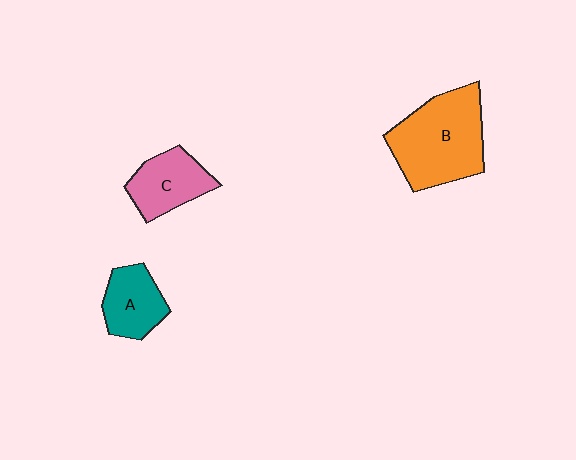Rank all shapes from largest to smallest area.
From largest to smallest: B (orange), C (pink), A (teal).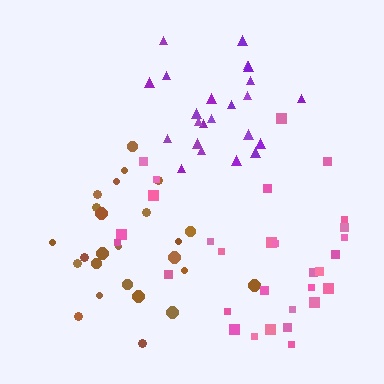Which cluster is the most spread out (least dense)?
Pink.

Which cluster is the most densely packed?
Purple.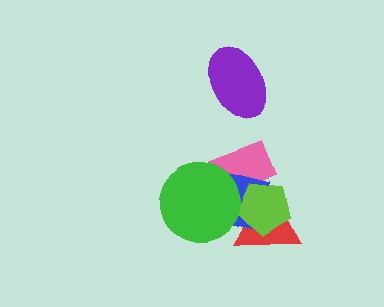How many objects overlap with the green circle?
3 objects overlap with the green circle.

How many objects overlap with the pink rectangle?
4 objects overlap with the pink rectangle.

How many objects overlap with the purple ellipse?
0 objects overlap with the purple ellipse.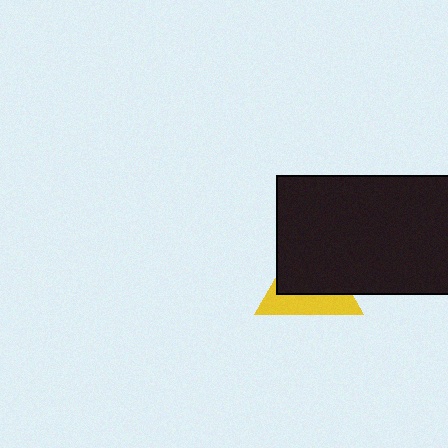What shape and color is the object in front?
The object in front is a black rectangle.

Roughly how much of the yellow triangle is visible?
A small part of it is visible (roughly 39%).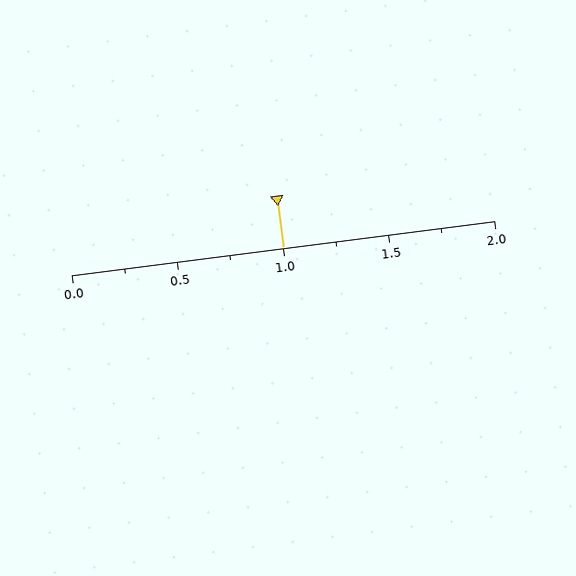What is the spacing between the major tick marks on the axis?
The major ticks are spaced 0.5 apart.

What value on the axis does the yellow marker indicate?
The marker indicates approximately 1.